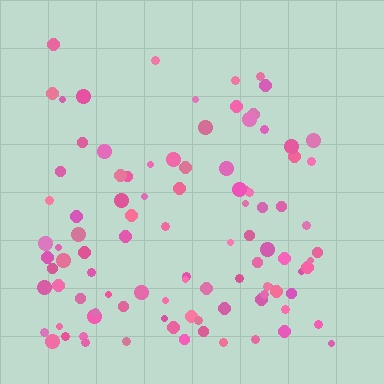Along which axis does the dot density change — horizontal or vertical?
Vertical.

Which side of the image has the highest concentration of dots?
The bottom.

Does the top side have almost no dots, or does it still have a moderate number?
Still a moderate number, just noticeably fewer than the bottom.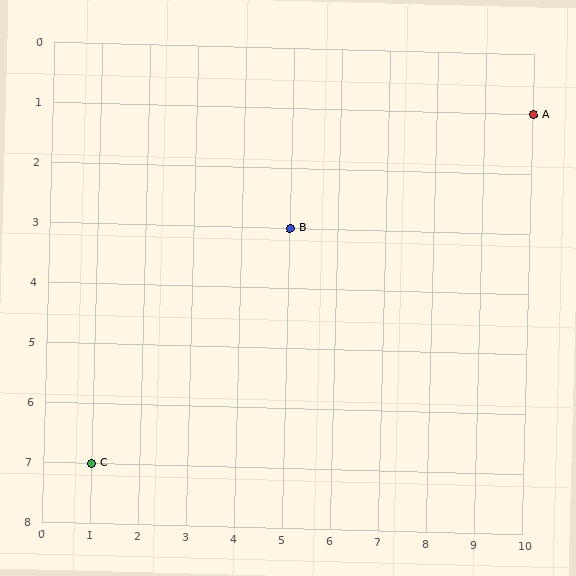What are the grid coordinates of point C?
Point C is at grid coordinates (1, 7).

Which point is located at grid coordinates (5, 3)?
Point B is at (5, 3).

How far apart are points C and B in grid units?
Points C and B are 4 columns and 4 rows apart (about 5.7 grid units diagonally).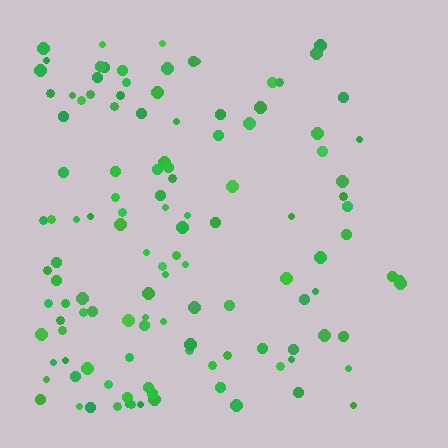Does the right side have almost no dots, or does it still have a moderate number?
Still a moderate number, just noticeably fewer than the left.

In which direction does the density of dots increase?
From right to left, with the left side densest.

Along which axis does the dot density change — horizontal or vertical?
Horizontal.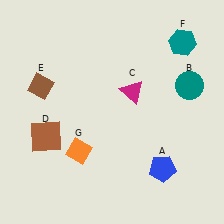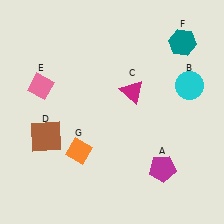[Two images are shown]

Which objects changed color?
A changed from blue to magenta. B changed from teal to cyan. E changed from brown to pink.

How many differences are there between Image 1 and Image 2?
There are 3 differences between the two images.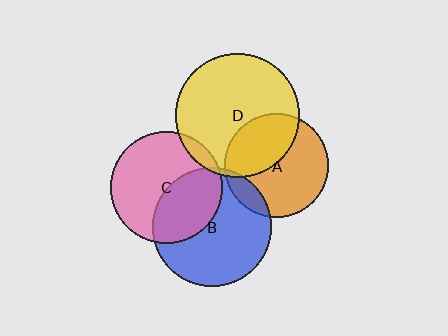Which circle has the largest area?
Circle D (yellow).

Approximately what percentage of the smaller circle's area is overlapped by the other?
Approximately 40%.